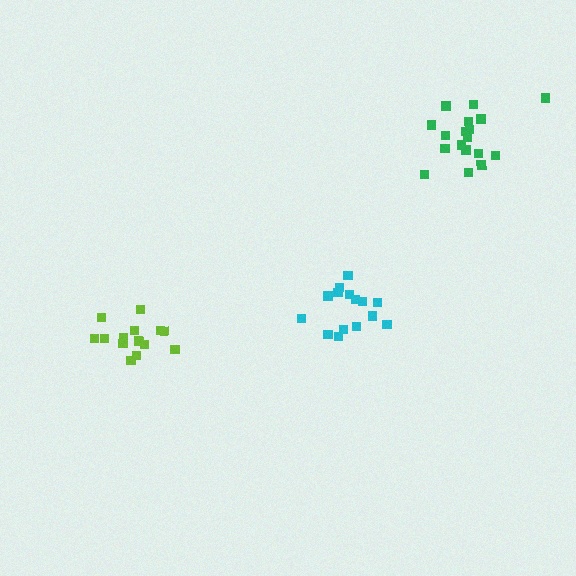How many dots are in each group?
Group 1: 15 dots, Group 2: 18 dots, Group 3: 15 dots (48 total).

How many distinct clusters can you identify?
There are 3 distinct clusters.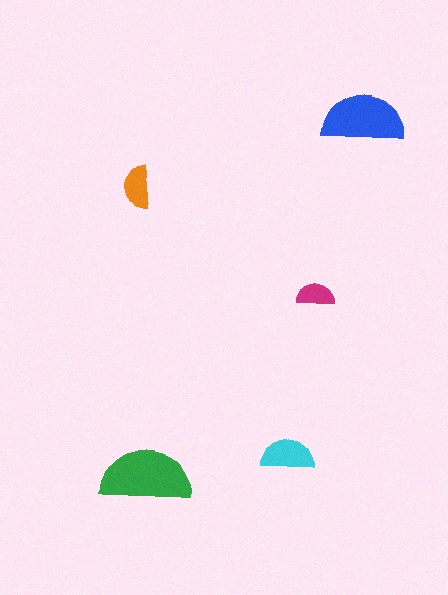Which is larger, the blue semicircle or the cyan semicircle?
The blue one.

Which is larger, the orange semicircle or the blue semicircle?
The blue one.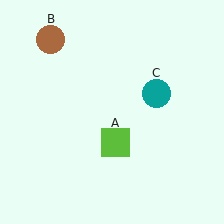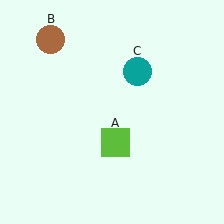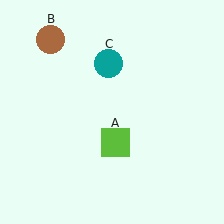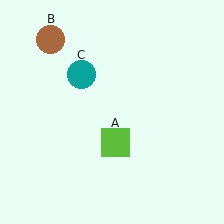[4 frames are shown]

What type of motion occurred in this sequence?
The teal circle (object C) rotated counterclockwise around the center of the scene.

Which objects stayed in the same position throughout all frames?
Lime square (object A) and brown circle (object B) remained stationary.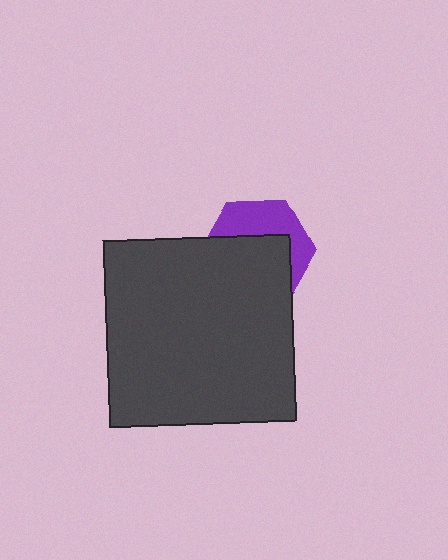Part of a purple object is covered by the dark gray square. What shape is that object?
It is a hexagon.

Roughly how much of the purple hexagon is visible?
A small part of it is visible (roughly 40%).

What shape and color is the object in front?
The object in front is a dark gray square.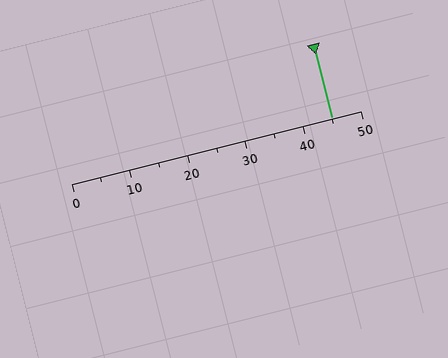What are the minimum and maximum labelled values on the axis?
The axis runs from 0 to 50.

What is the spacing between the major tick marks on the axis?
The major ticks are spaced 10 apart.